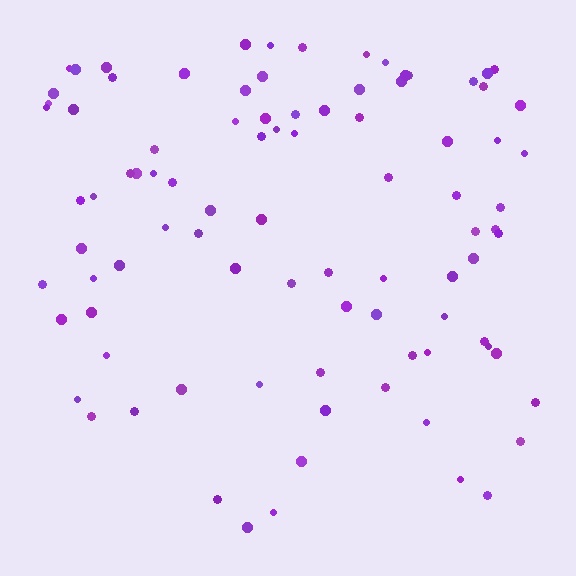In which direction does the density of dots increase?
From bottom to top, with the top side densest.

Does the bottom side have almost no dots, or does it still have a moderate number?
Still a moderate number, just noticeably fewer than the top.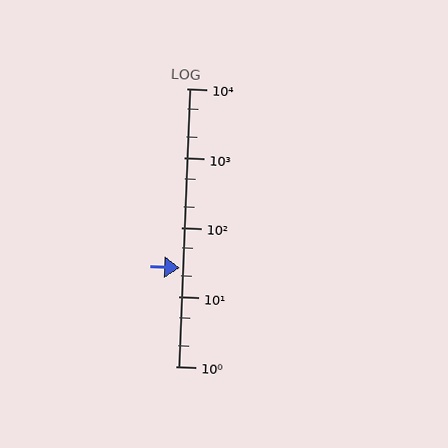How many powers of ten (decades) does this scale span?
The scale spans 4 decades, from 1 to 10000.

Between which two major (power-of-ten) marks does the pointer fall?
The pointer is between 10 and 100.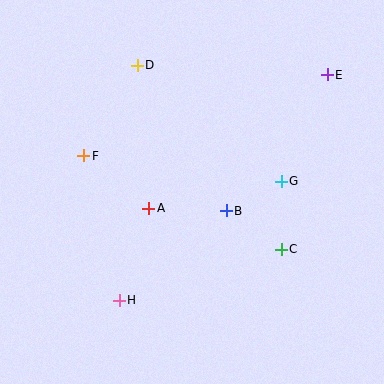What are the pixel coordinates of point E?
Point E is at (327, 75).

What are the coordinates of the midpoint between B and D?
The midpoint between B and D is at (182, 138).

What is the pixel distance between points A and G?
The distance between A and G is 135 pixels.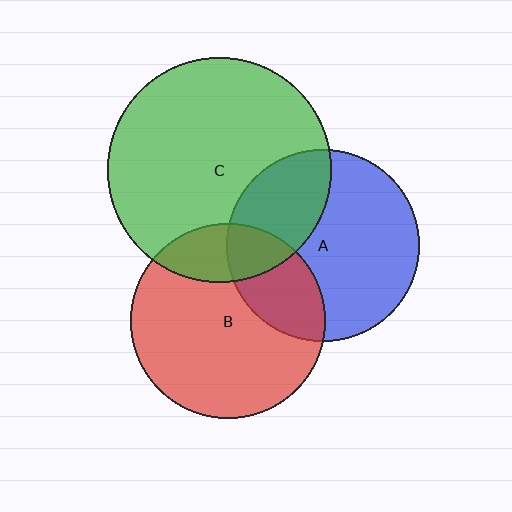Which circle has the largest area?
Circle C (green).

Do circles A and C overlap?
Yes.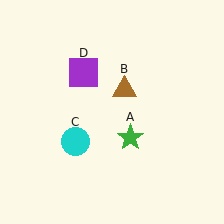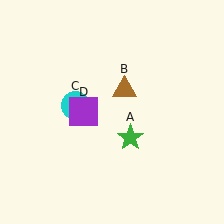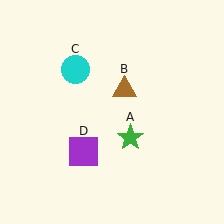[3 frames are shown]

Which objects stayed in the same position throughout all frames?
Green star (object A) and brown triangle (object B) remained stationary.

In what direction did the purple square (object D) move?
The purple square (object D) moved down.